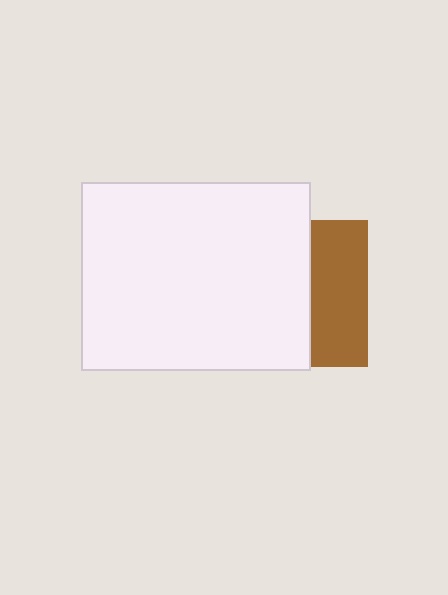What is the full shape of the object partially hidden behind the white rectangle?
The partially hidden object is a brown square.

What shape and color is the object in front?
The object in front is a white rectangle.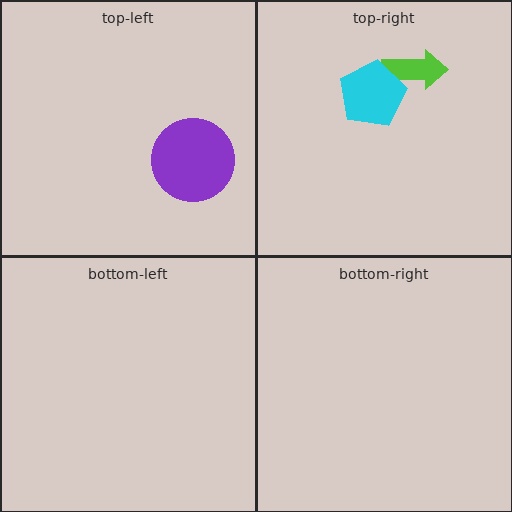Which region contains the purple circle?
The top-left region.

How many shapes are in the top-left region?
1.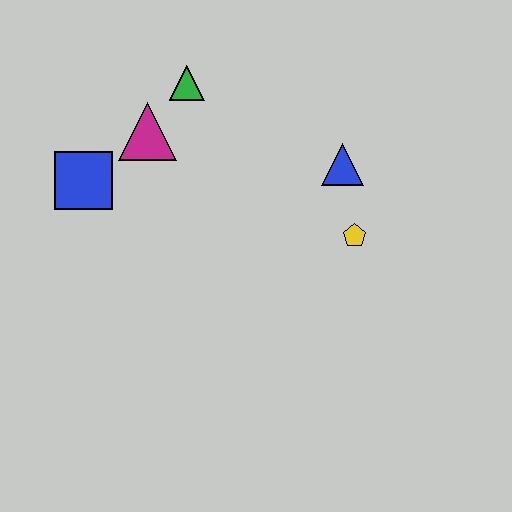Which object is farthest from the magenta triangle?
The yellow pentagon is farthest from the magenta triangle.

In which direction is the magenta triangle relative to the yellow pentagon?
The magenta triangle is to the left of the yellow pentagon.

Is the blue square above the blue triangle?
No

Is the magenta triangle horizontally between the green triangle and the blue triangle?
No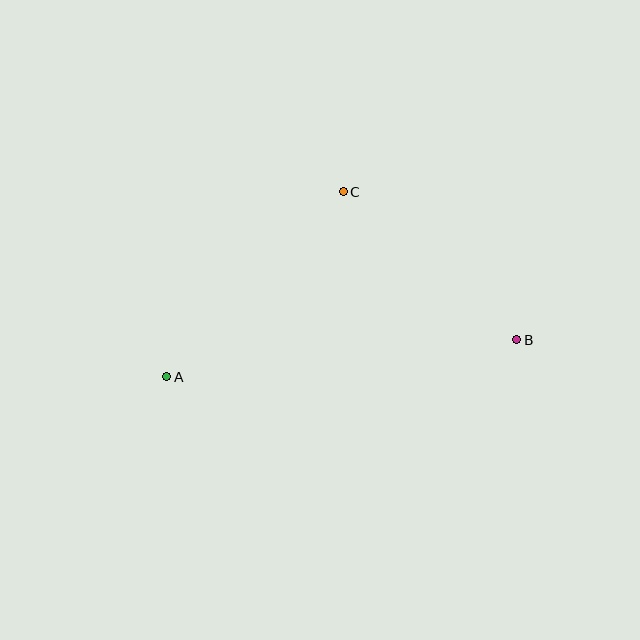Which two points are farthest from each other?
Points A and B are farthest from each other.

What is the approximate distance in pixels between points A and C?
The distance between A and C is approximately 256 pixels.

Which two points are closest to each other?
Points B and C are closest to each other.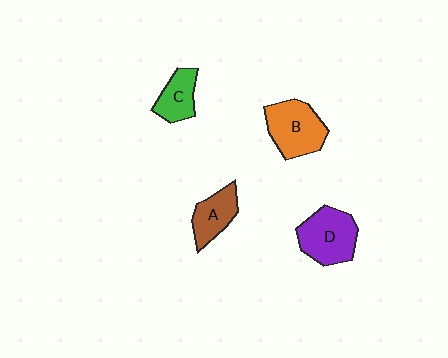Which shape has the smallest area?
Shape C (green).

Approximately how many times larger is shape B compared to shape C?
Approximately 1.6 times.